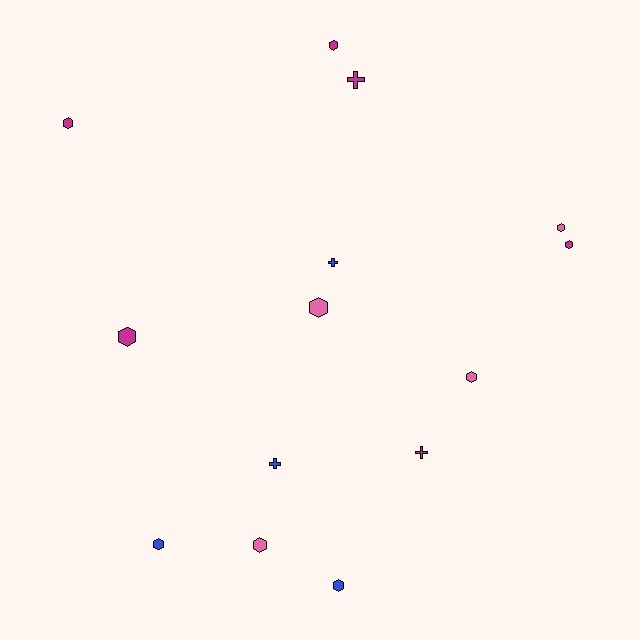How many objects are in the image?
There are 14 objects.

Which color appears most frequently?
Magenta, with 6 objects.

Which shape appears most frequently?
Hexagon, with 10 objects.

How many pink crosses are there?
There are no pink crosses.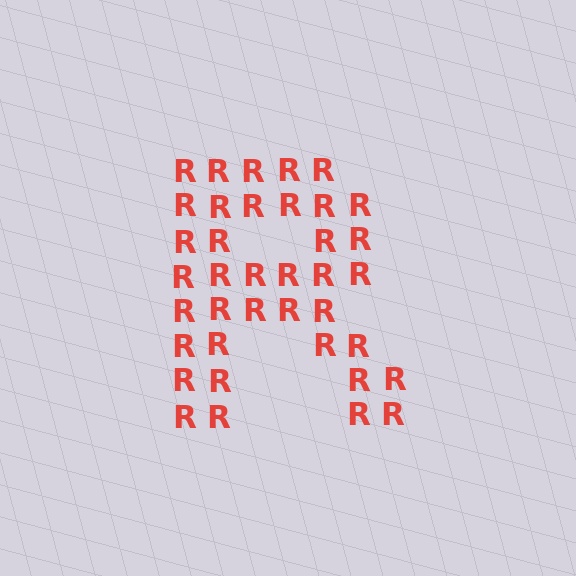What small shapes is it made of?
It is made of small letter R's.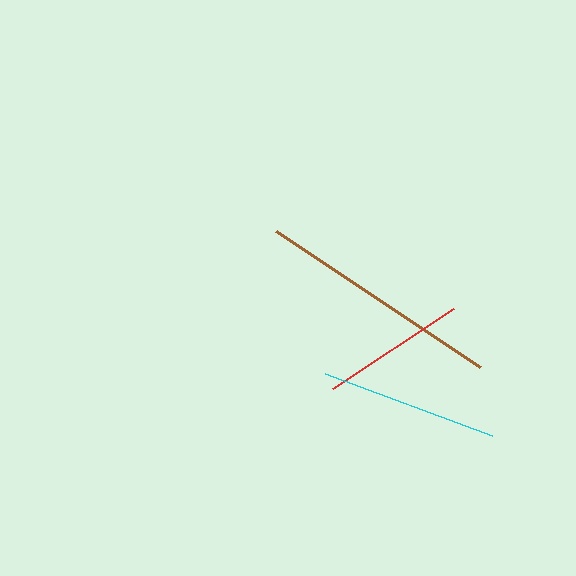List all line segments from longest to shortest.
From longest to shortest: brown, cyan, red.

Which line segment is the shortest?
The red line is the shortest at approximately 145 pixels.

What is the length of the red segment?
The red segment is approximately 145 pixels long.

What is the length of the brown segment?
The brown segment is approximately 245 pixels long.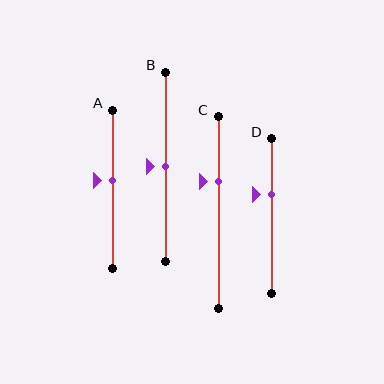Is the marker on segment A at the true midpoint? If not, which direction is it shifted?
No, the marker on segment A is shifted upward by about 6% of the segment length.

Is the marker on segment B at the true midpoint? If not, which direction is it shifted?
Yes, the marker on segment B is at the true midpoint.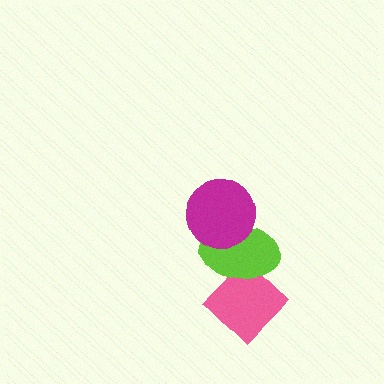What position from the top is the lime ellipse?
The lime ellipse is 2nd from the top.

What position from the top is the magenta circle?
The magenta circle is 1st from the top.